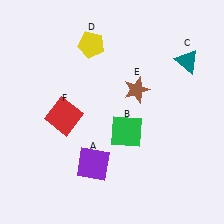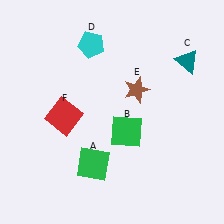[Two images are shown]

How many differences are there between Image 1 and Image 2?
There are 2 differences between the two images.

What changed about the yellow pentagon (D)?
In Image 1, D is yellow. In Image 2, it changed to cyan.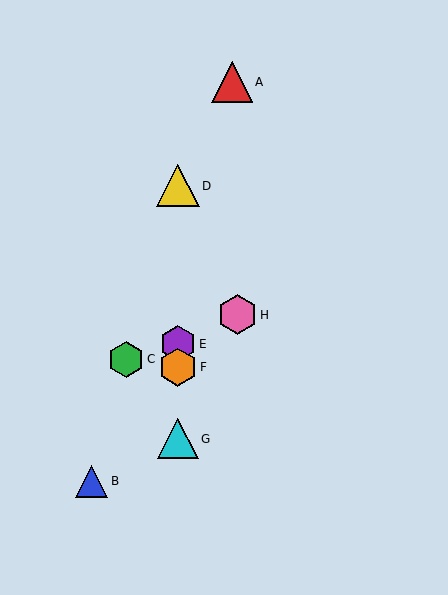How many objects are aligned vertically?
4 objects (D, E, F, G) are aligned vertically.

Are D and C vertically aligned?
No, D is at x≈178 and C is at x≈126.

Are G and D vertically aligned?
Yes, both are at x≈178.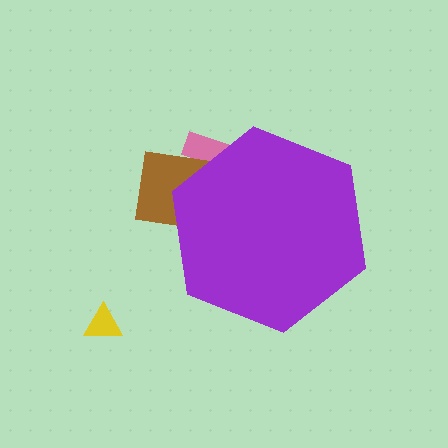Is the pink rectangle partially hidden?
Yes, the pink rectangle is partially hidden behind the purple hexagon.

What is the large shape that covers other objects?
A purple hexagon.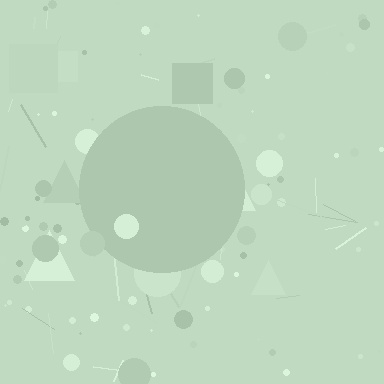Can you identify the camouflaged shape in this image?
The camouflaged shape is a circle.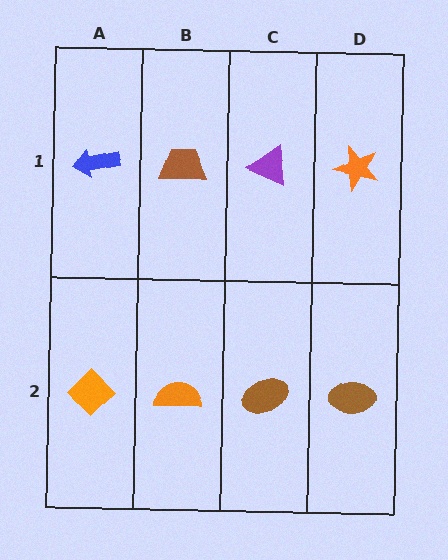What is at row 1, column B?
A brown trapezoid.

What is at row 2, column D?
A brown ellipse.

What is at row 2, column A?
An orange diamond.